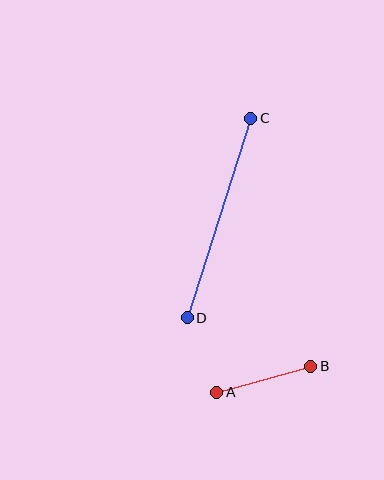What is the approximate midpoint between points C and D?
The midpoint is at approximately (219, 218) pixels.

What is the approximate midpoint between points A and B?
The midpoint is at approximately (264, 379) pixels.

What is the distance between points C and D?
The distance is approximately 209 pixels.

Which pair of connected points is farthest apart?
Points C and D are farthest apart.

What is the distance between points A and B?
The distance is approximately 97 pixels.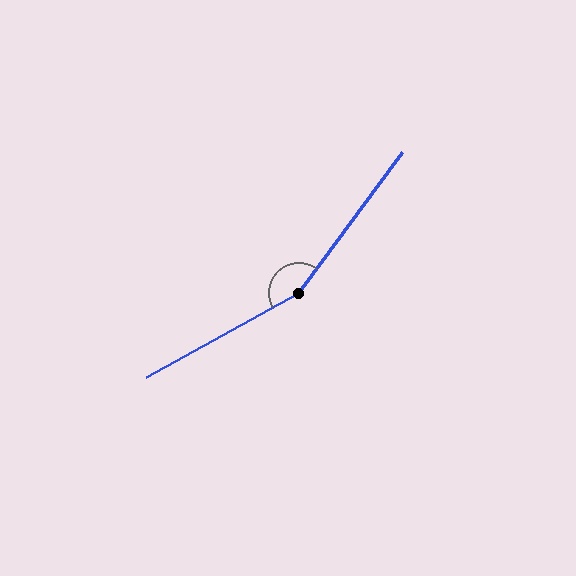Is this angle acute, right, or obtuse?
It is obtuse.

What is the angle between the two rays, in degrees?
Approximately 155 degrees.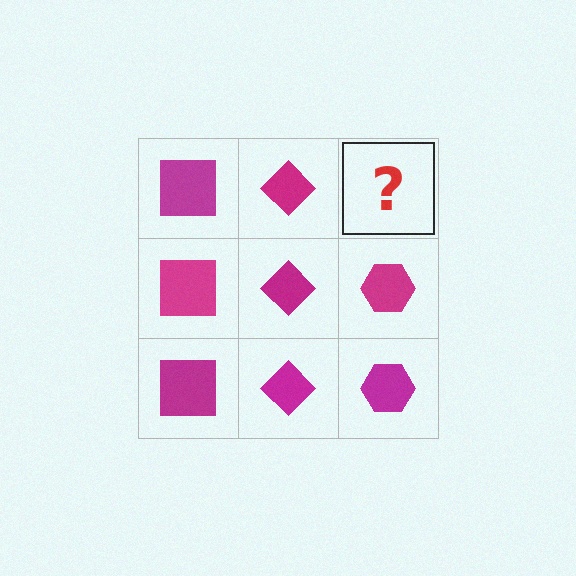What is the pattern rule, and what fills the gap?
The rule is that each column has a consistent shape. The gap should be filled with a magenta hexagon.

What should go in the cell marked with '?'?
The missing cell should contain a magenta hexagon.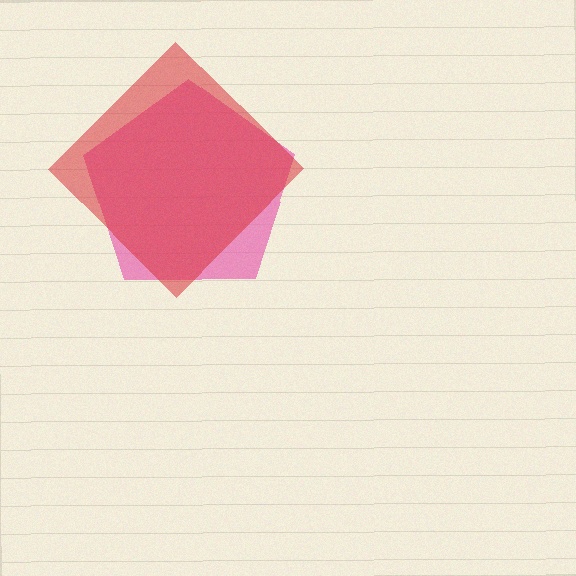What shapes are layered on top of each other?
The layered shapes are: a pink pentagon, a red diamond.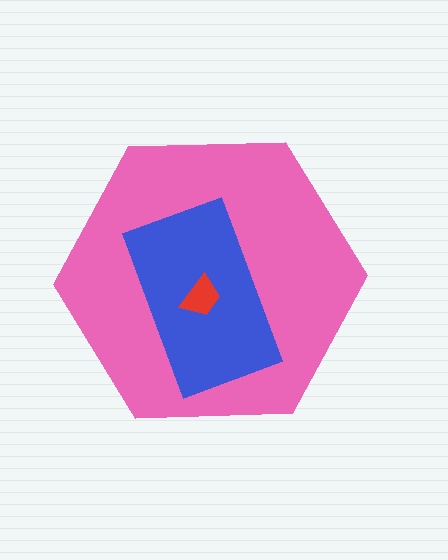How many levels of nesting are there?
3.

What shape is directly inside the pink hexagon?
The blue rectangle.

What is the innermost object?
The red trapezoid.